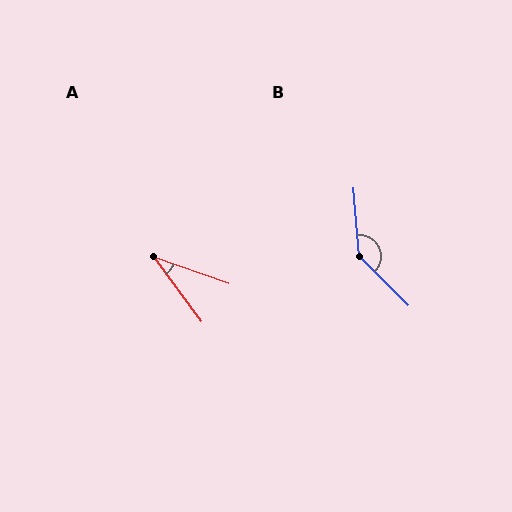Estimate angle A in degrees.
Approximately 34 degrees.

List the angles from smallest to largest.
A (34°), B (140°).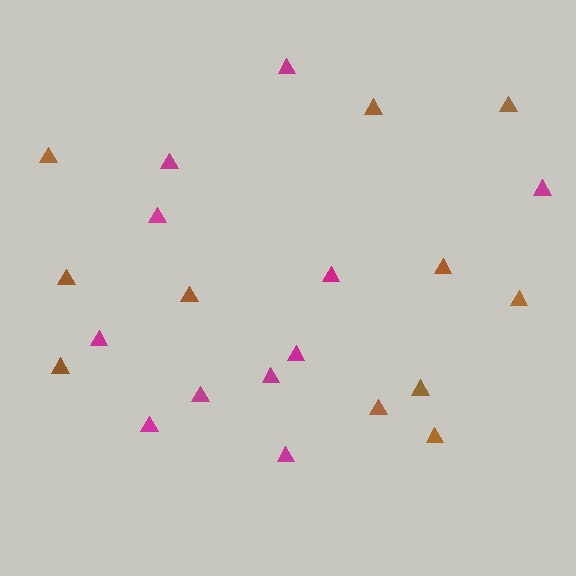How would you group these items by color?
There are 2 groups: one group of brown triangles (11) and one group of magenta triangles (11).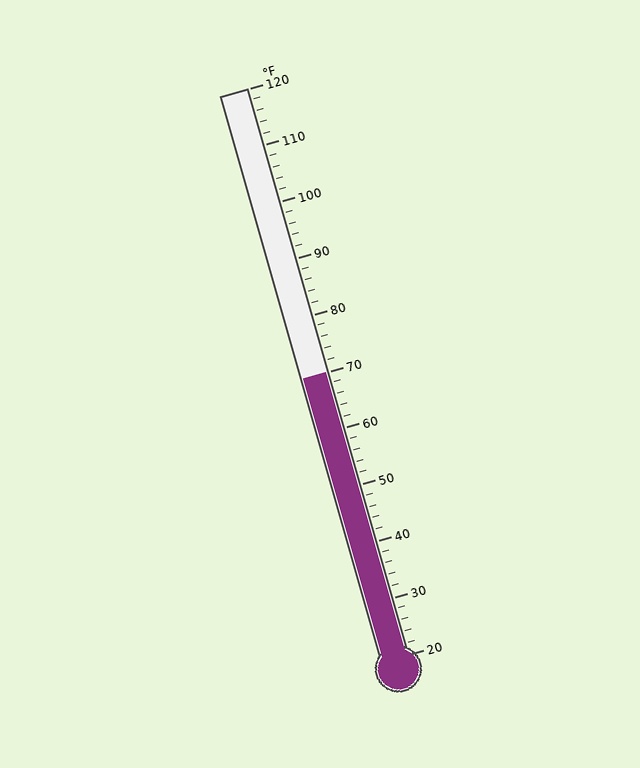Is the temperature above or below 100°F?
The temperature is below 100°F.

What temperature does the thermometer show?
The thermometer shows approximately 70°F.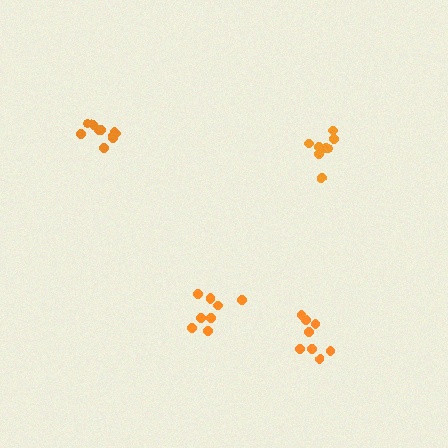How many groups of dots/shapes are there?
There are 4 groups.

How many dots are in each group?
Group 1: 8 dots, Group 2: 10 dots, Group 3: 8 dots, Group 4: 9 dots (35 total).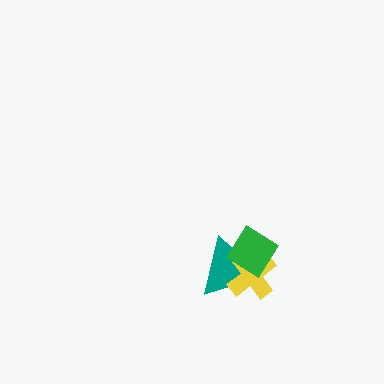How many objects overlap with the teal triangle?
2 objects overlap with the teal triangle.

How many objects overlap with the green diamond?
2 objects overlap with the green diamond.